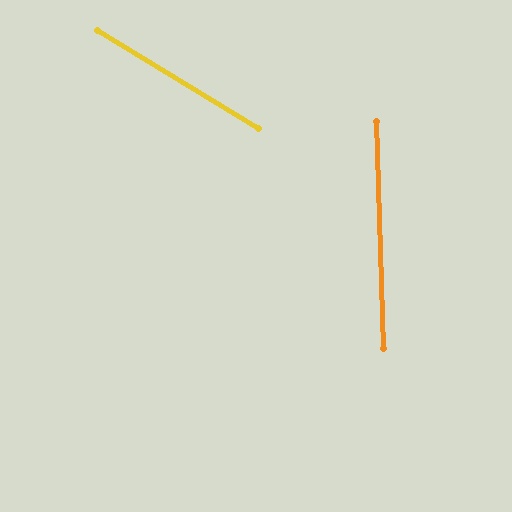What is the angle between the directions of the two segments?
Approximately 57 degrees.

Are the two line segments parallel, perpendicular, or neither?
Neither parallel nor perpendicular — they differ by about 57°.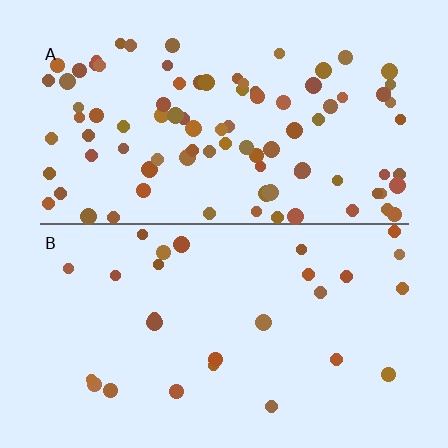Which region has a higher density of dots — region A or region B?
A (the top).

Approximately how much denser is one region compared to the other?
Approximately 3.3× — region A over region B.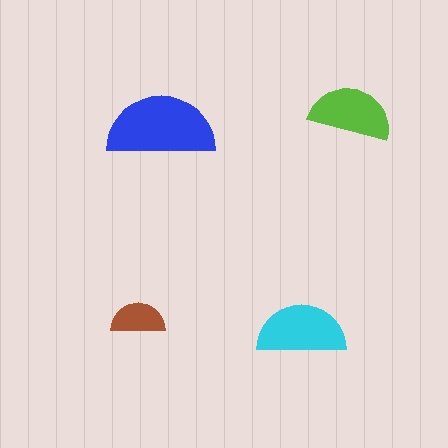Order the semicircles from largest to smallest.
the blue one, the cyan one, the lime one, the brown one.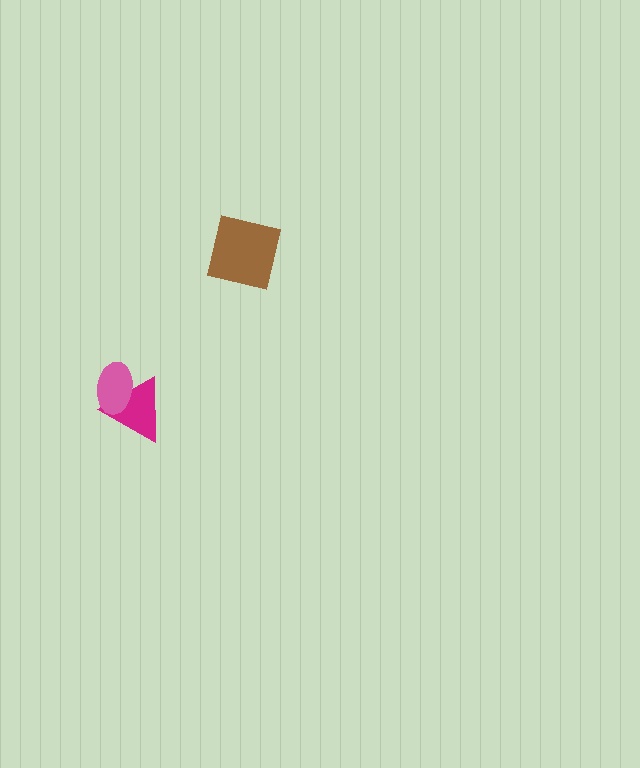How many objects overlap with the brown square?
0 objects overlap with the brown square.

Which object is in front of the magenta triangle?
The pink ellipse is in front of the magenta triangle.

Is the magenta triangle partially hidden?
Yes, it is partially covered by another shape.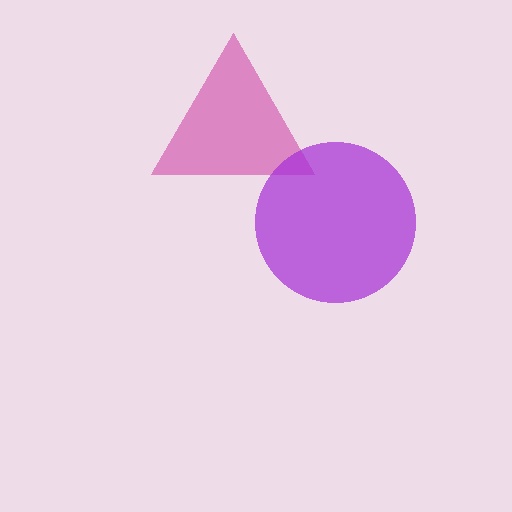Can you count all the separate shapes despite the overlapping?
Yes, there are 2 separate shapes.